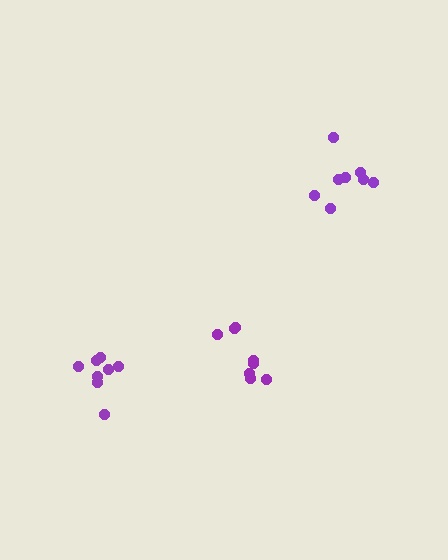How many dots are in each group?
Group 1: 8 dots, Group 2: 8 dots, Group 3: 8 dots (24 total).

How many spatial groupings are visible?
There are 3 spatial groupings.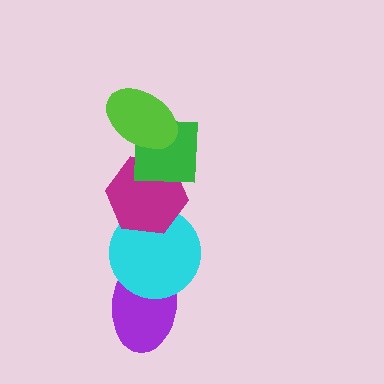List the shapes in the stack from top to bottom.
From top to bottom: the lime ellipse, the green square, the magenta hexagon, the cyan circle, the purple ellipse.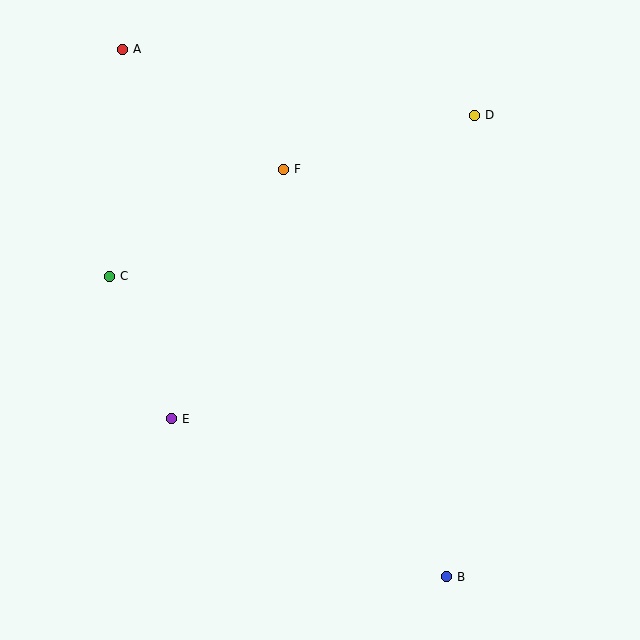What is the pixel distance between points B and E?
The distance between B and E is 317 pixels.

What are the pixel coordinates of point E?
Point E is at (172, 419).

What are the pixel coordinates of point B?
Point B is at (447, 577).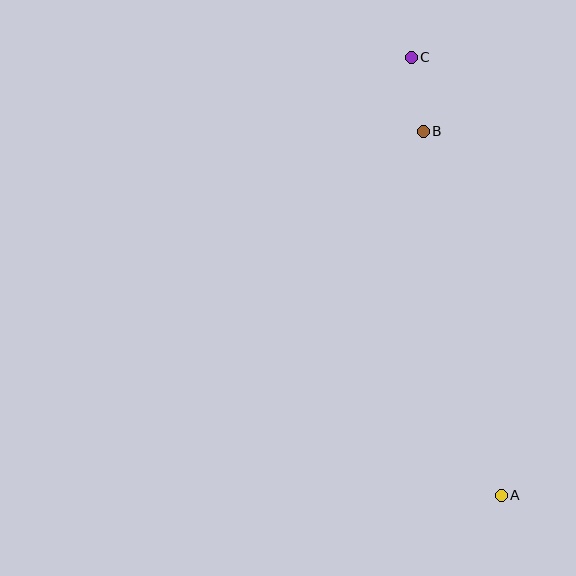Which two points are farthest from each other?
Points A and C are farthest from each other.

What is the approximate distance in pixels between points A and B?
The distance between A and B is approximately 373 pixels.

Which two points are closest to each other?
Points B and C are closest to each other.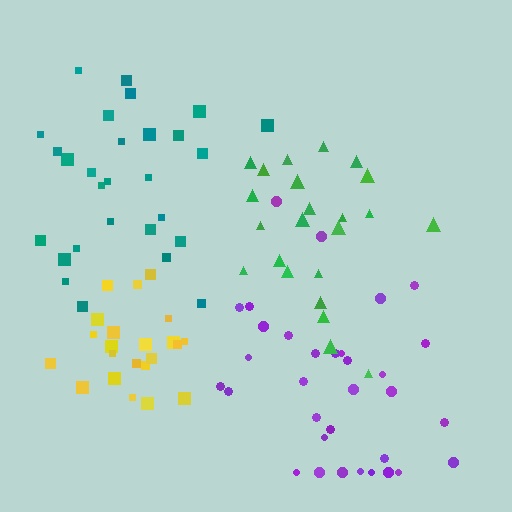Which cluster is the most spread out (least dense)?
Green.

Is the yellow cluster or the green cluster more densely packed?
Yellow.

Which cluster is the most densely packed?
Yellow.